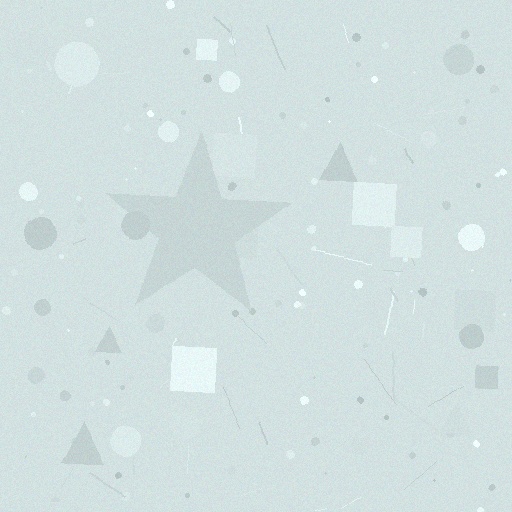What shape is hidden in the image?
A star is hidden in the image.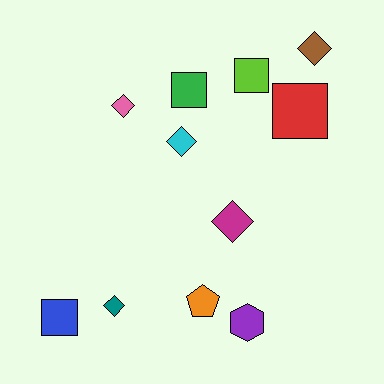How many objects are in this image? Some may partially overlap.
There are 11 objects.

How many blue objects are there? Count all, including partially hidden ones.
There is 1 blue object.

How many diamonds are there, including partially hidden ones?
There are 5 diamonds.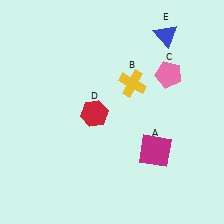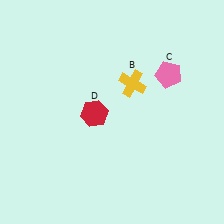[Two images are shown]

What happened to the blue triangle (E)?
The blue triangle (E) was removed in Image 2. It was in the top-right area of Image 1.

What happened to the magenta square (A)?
The magenta square (A) was removed in Image 2. It was in the bottom-right area of Image 1.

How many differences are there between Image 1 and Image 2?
There are 2 differences between the two images.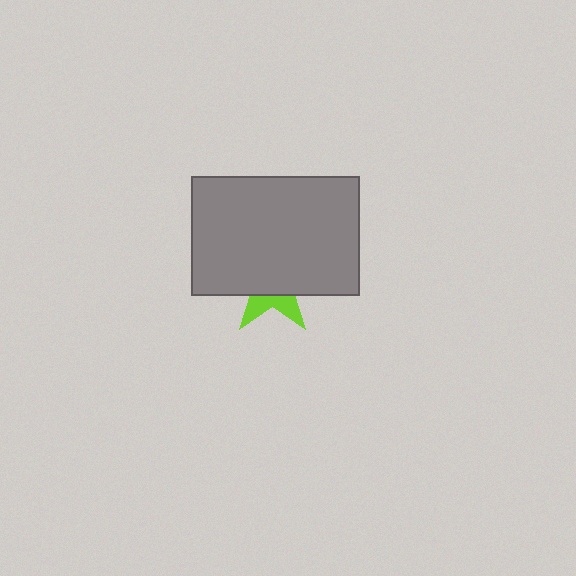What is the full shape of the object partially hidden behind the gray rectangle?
The partially hidden object is a lime star.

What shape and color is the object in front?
The object in front is a gray rectangle.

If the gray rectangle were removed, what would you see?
You would see the complete lime star.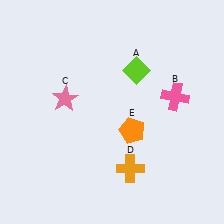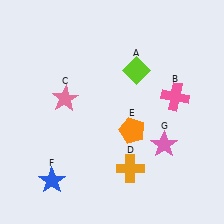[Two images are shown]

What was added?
A blue star (F), a pink star (G) were added in Image 2.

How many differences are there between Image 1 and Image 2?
There are 2 differences between the two images.